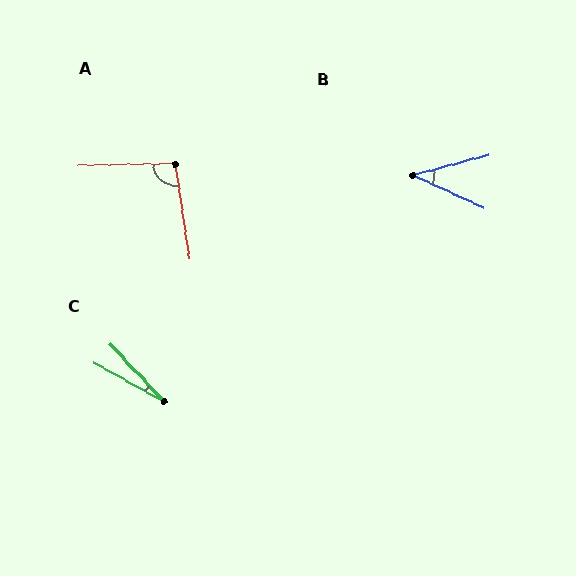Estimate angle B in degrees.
Approximately 39 degrees.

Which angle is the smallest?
C, at approximately 18 degrees.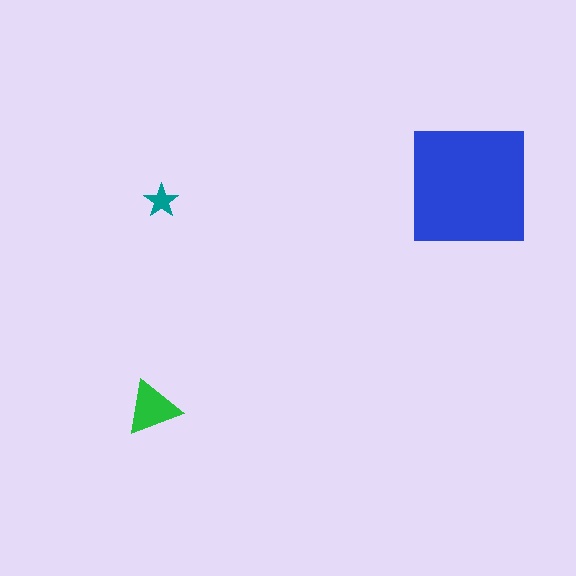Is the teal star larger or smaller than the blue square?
Smaller.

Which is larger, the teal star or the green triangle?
The green triangle.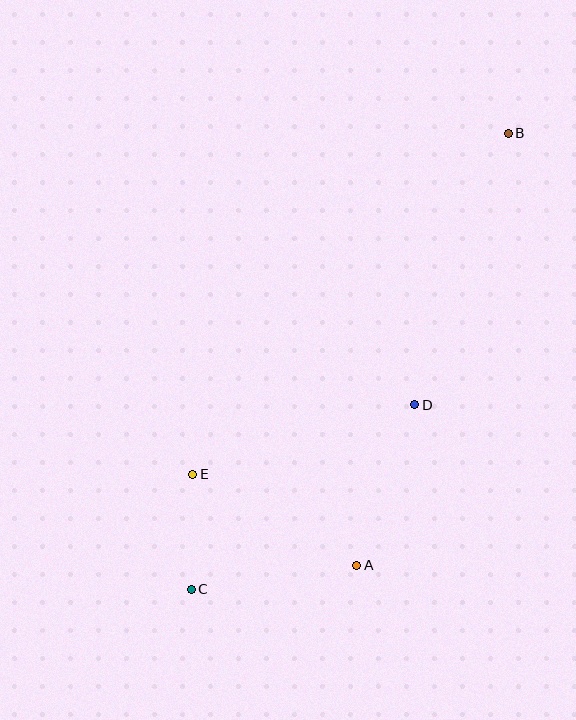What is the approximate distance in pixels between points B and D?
The distance between B and D is approximately 287 pixels.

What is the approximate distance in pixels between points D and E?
The distance between D and E is approximately 232 pixels.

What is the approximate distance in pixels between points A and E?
The distance between A and E is approximately 187 pixels.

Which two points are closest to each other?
Points C and E are closest to each other.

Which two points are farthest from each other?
Points B and C are farthest from each other.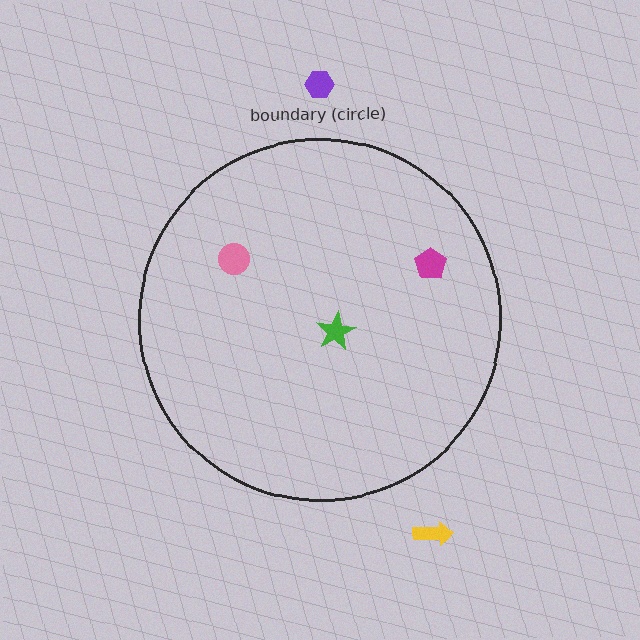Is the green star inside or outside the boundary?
Inside.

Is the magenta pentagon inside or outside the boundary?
Inside.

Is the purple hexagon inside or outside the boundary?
Outside.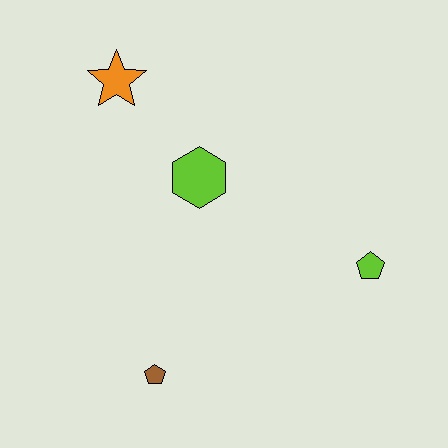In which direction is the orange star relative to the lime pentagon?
The orange star is to the left of the lime pentagon.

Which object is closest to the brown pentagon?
The lime hexagon is closest to the brown pentagon.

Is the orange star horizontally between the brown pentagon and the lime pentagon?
No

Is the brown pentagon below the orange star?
Yes